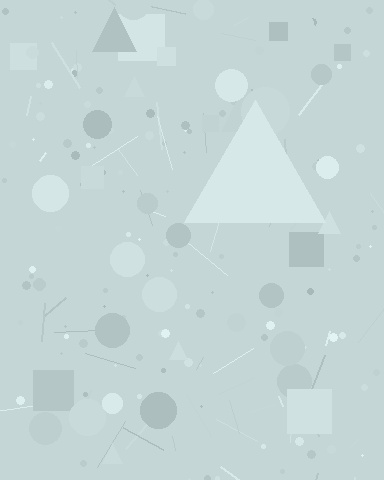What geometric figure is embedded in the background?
A triangle is embedded in the background.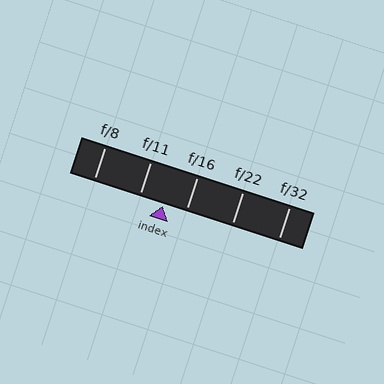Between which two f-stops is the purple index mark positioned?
The index mark is between f/11 and f/16.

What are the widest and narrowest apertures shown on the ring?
The widest aperture shown is f/8 and the narrowest is f/32.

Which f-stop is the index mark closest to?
The index mark is closest to f/16.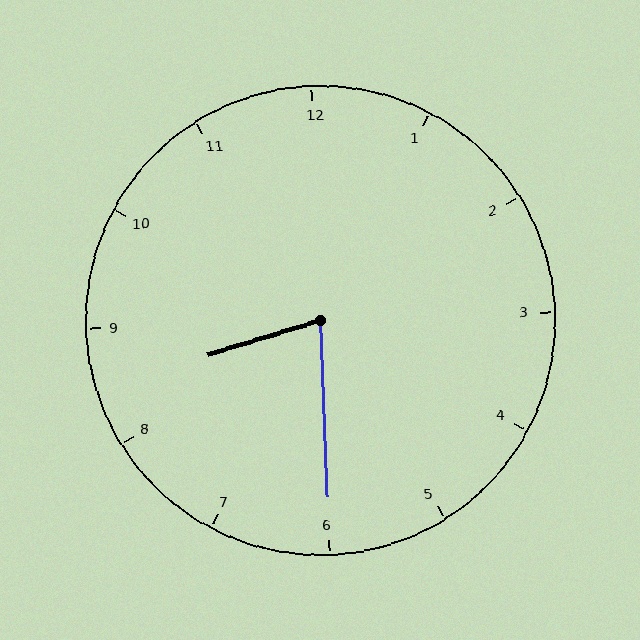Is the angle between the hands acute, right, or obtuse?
It is acute.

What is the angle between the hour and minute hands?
Approximately 75 degrees.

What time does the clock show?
8:30.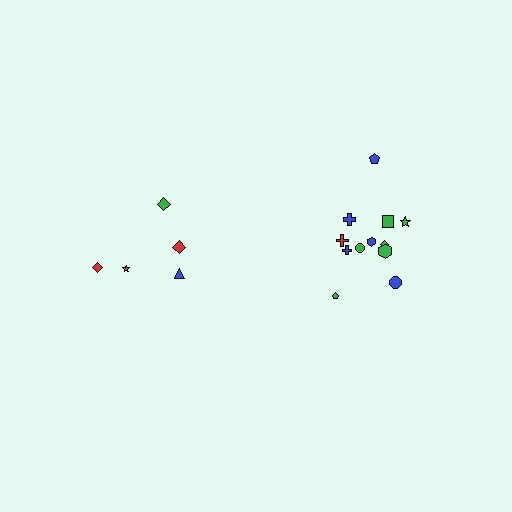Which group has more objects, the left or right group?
The right group.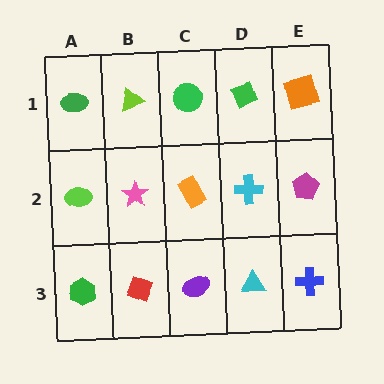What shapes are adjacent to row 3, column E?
A magenta pentagon (row 2, column E), a cyan triangle (row 3, column D).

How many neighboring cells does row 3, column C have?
3.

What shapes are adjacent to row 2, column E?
An orange square (row 1, column E), a blue cross (row 3, column E), a cyan cross (row 2, column D).